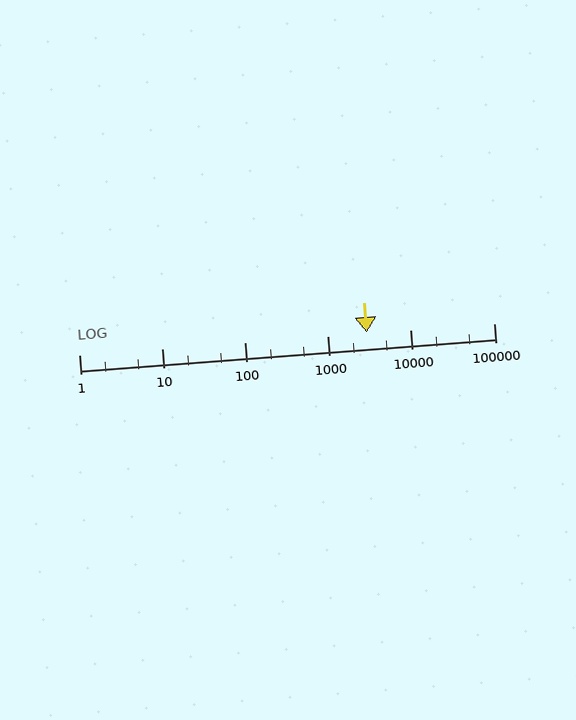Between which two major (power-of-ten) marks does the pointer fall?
The pointer is between 1000 and 10000.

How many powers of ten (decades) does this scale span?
The scale spans 5 decades, from 1 to 100000.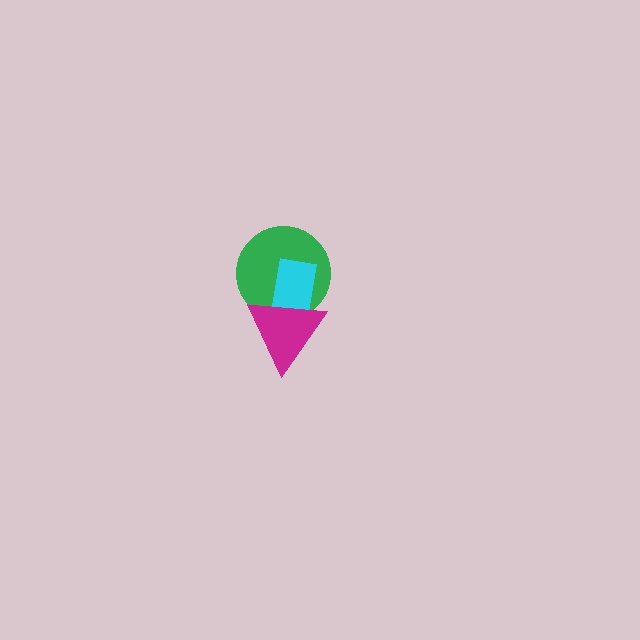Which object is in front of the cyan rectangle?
The magenta triangle is in front of the cyan rectangle.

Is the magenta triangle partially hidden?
No, no other shape covers it.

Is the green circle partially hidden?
Yes, it is partially covered by another shape.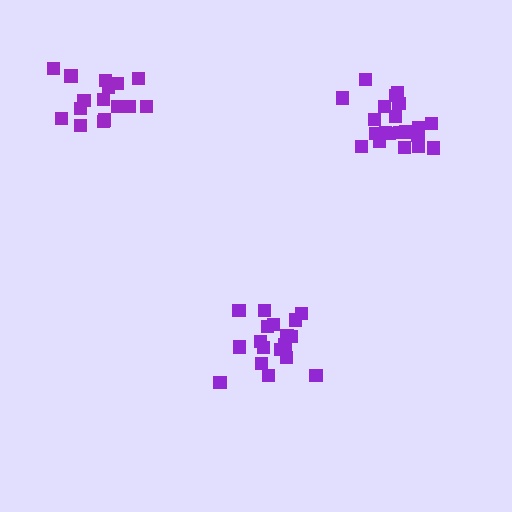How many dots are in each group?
Group 1: 16 dots, Group 2: 18 dots, Group 3: 21 dots (55 total).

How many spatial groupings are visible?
There are 3 spatial groupings.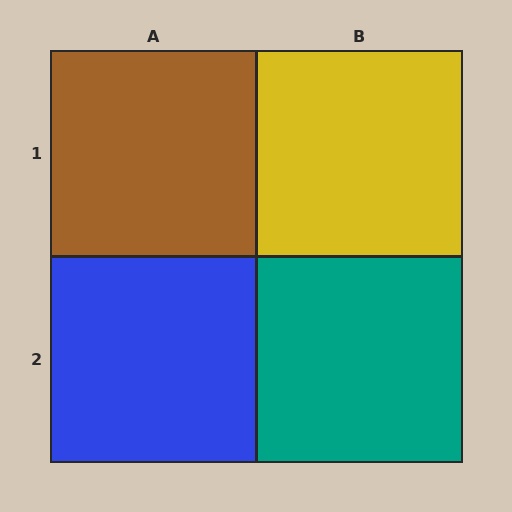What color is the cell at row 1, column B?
Yellow.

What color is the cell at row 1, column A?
Brown.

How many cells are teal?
1 cell is teal.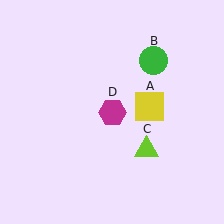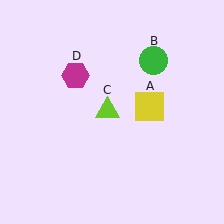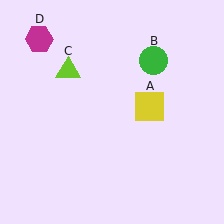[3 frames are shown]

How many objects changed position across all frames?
2 objects changed position: lime triangle (object C), magenta hexagon (object D).